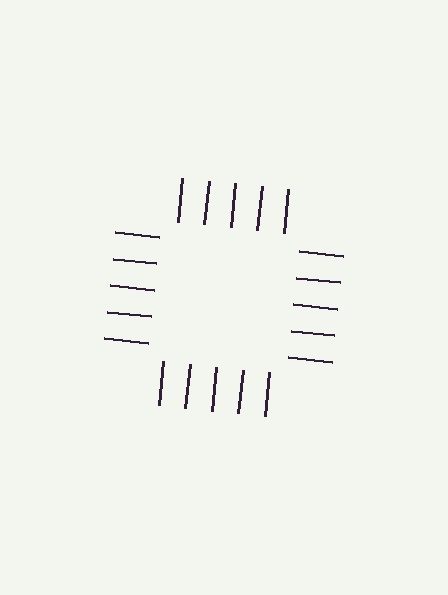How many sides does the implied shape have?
4 sides — the line-ends trace a square.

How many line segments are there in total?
20 — 5 along each of the 4 edges.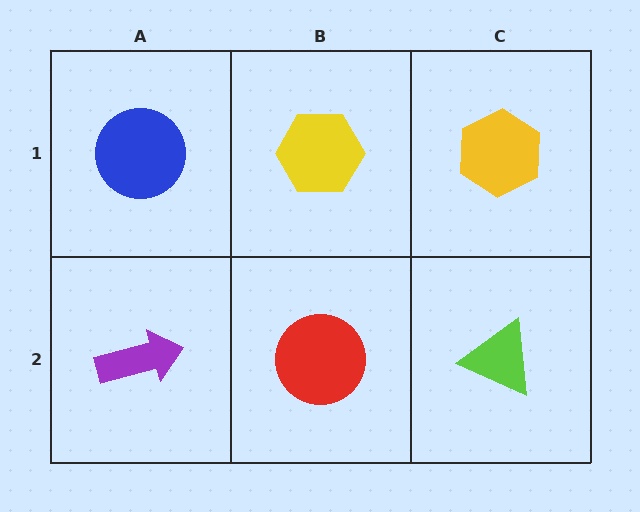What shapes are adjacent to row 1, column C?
A lime triangle (row 2, column C), a yellow hexagon (row 1, column B).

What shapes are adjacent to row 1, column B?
A red circle (row 2, column B), a blue circle (row 1, column A), a yellow hexagon (row 1, column C).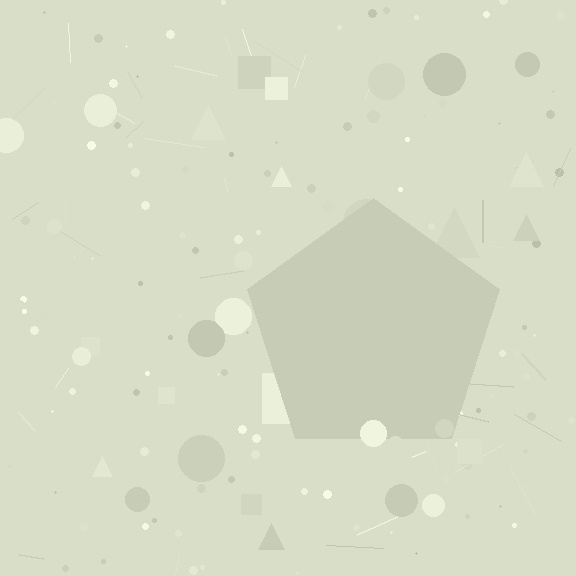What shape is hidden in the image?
A pentagon is hidden in the image.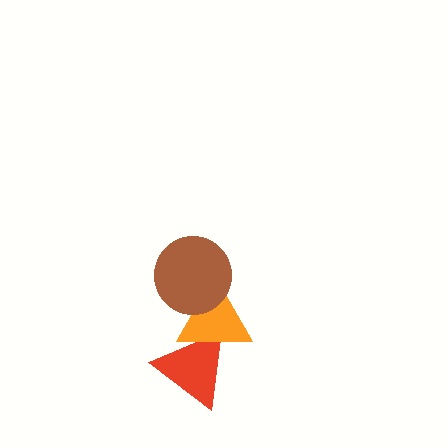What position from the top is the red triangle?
The red triangle is 3rd from the top.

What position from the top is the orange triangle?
The orange triangle is 2nd from the top.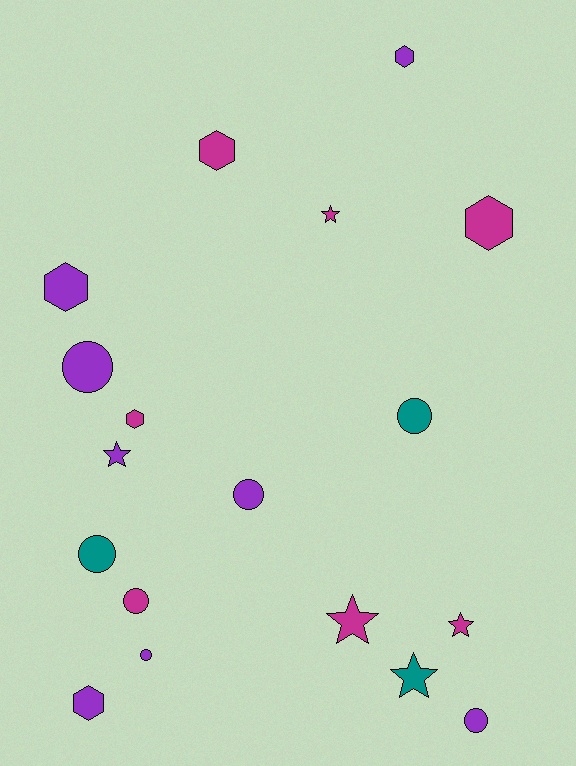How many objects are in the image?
There are 18 objects.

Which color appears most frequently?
Purple, with 8 objects.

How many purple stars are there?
There is 1 purple star.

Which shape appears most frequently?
Circle, with 7 objects.